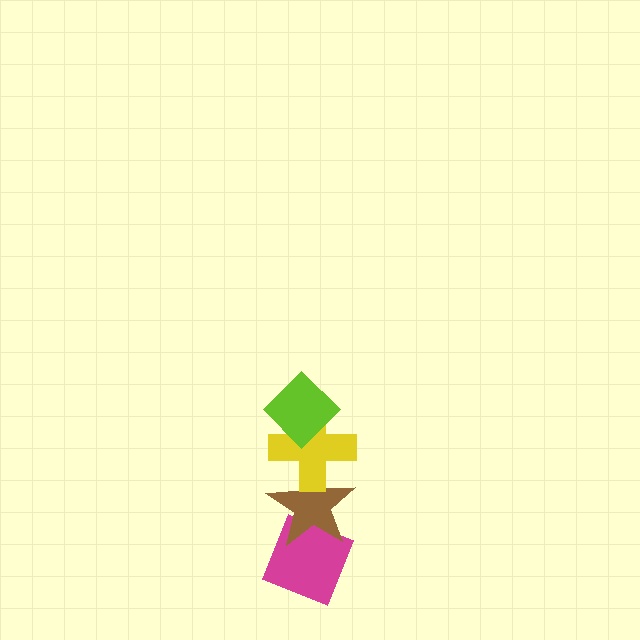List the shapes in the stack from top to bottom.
From top to bottom: the lime diamond, the yellow cross, the brown star, the magenta diamond.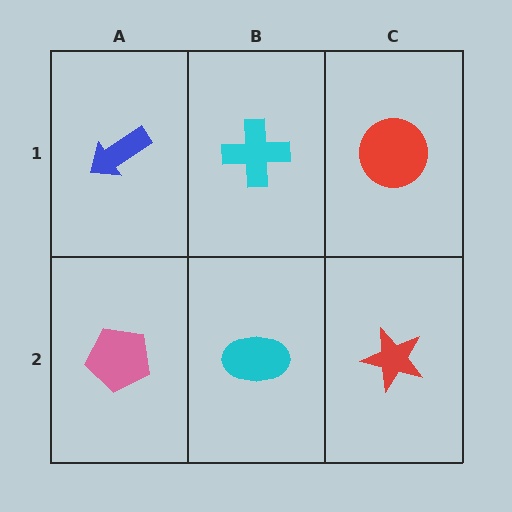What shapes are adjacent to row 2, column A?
A blue arrow (row 1, column A), a cyan ellipse (row 2, column B).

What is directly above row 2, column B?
A cyan cross.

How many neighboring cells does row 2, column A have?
2.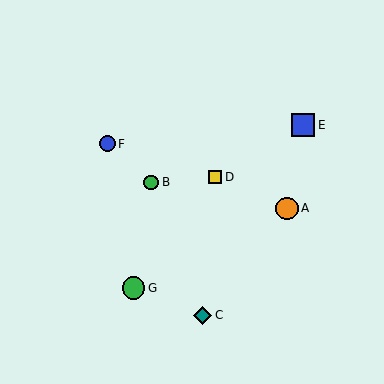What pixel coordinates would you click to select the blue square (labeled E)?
Click at (303, 125) to select the blue square E.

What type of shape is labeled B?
Shape B is a green circle.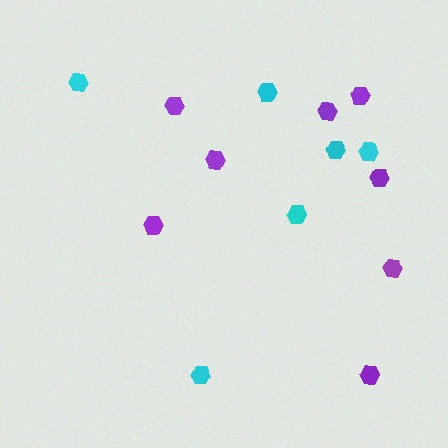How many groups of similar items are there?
There are 2 groups: one group of purple hexagons (8) and one group of cyan hexagons (6).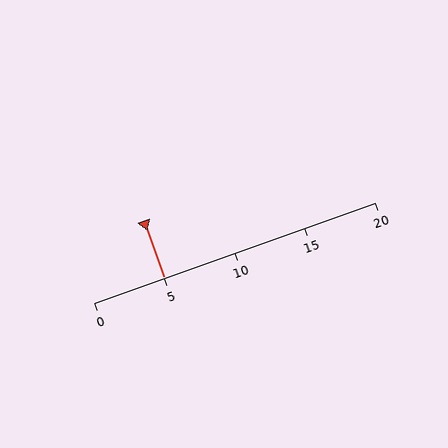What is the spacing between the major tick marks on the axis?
The major ticks are spaced 5 apart.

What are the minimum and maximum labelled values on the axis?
The axis runs from 0 to 20.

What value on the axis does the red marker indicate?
The marker indicates approximately 5.